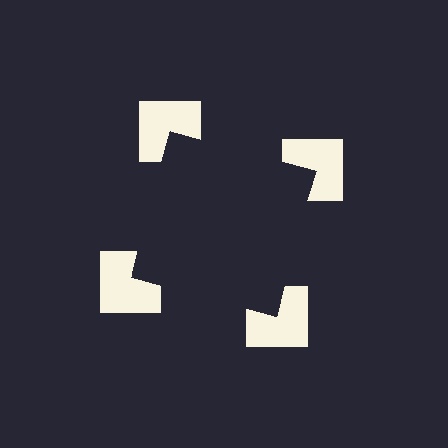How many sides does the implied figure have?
4 sides.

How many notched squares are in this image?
There are 4 — one at each vertex of the illusory square.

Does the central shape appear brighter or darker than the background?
It typically appears slightly darker than the background, even though no actual brightness change is drawn.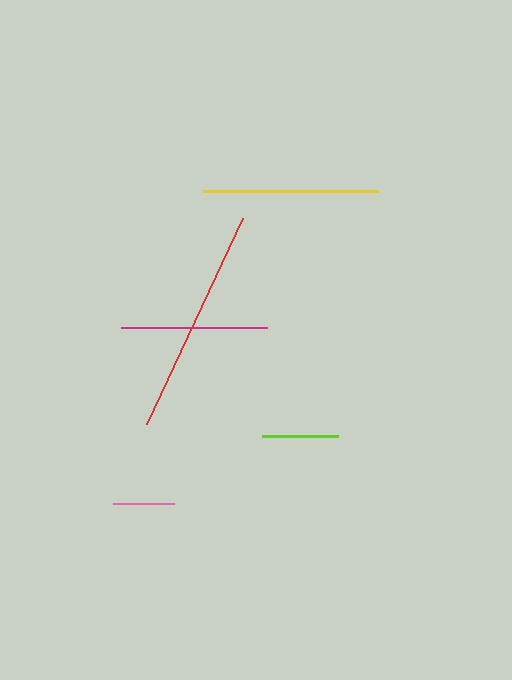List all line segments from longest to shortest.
From longest to shortest: red, yellow, magenta, lime, pink.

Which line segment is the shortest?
The pink line is the shortest at approximately 61 pixels.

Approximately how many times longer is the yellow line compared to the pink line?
The yellow line is approximately 2.9 times the length of the pink line.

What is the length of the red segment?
The red segment is approximately 227 pixels long.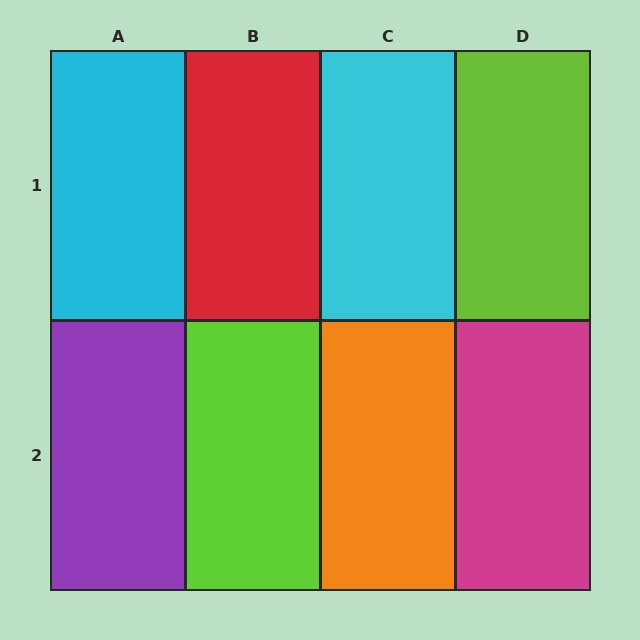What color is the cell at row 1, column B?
Red.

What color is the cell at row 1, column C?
Cyan.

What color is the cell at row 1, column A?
Cyan.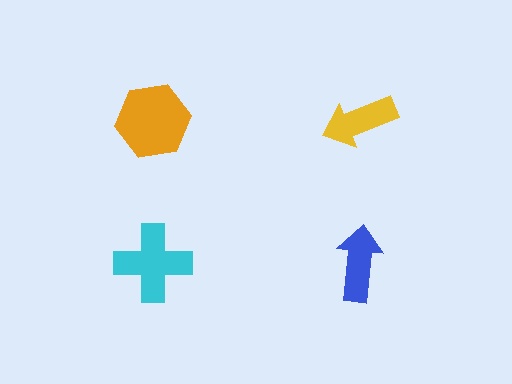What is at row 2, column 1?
A cyan cross.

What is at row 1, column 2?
A yellow arrow.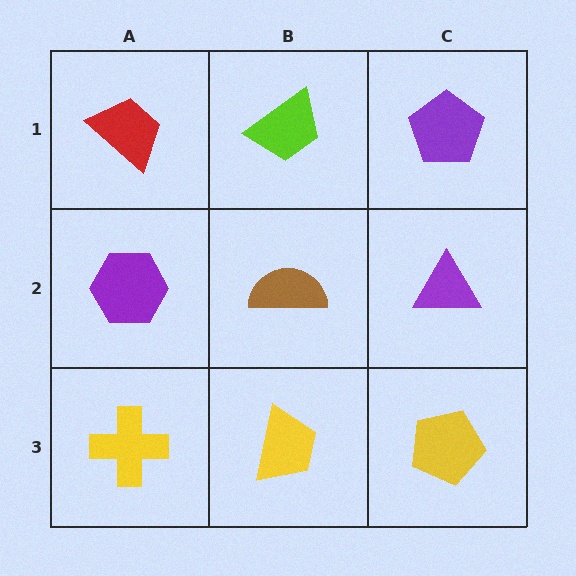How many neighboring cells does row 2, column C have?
3.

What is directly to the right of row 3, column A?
A yellow trapezoid.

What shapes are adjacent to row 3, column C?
A purple triangle (row 2, column C), a yellow trapezoid (row 3, column B).